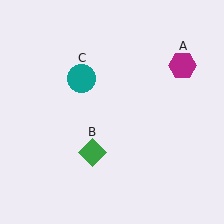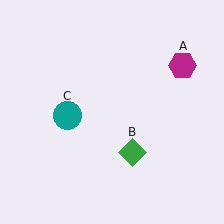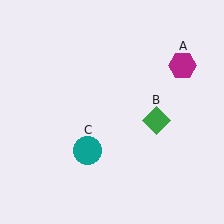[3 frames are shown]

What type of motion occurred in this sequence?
The green diamond (object B), teal circle (object C) rotated counterclockwise around the center of the scene.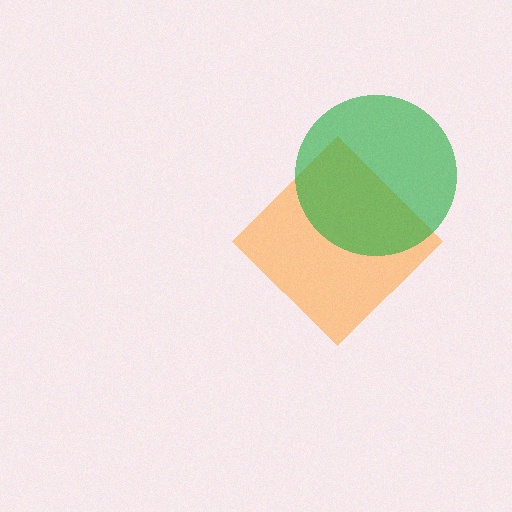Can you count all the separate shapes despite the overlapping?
Yes, there are 2 separate shapes.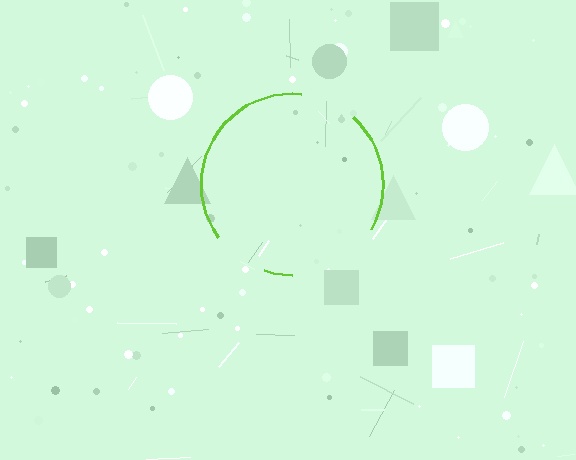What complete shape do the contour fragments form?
The contour fragments form a circle.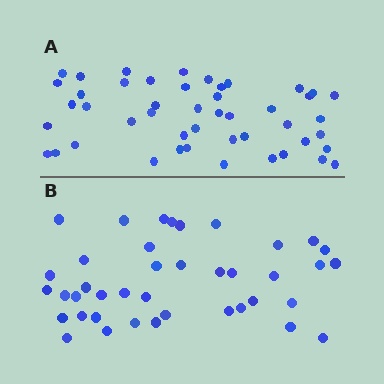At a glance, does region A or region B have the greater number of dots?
Region A (the top region) has more dots.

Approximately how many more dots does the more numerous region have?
Region A has roughly 8 or so more dots than region B.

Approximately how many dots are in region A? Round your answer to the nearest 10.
About 50 dots. (The exact count is 47, which rounds to 50.)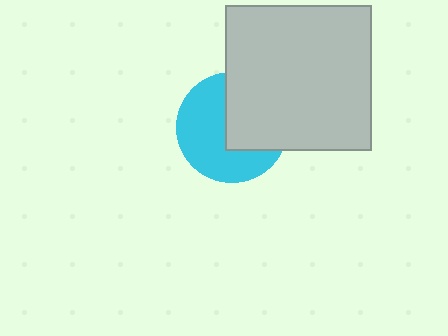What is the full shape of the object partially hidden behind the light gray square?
The partially hidden object is a cyan circle.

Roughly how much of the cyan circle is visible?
About half of it is visible (roughly 56%).